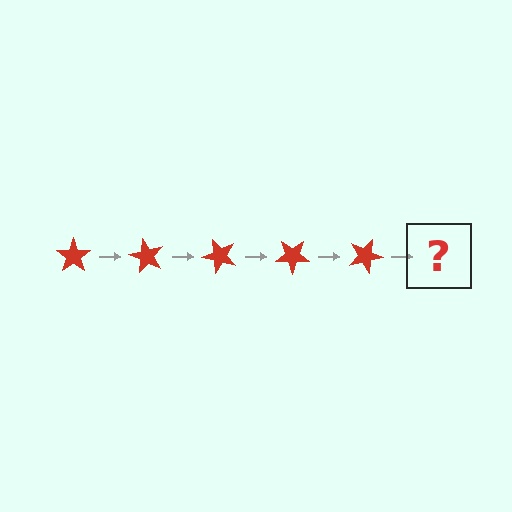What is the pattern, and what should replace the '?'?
The pattern is that the star rotates 60 degrees each step. The '?' should be a red star rotated 300 degrees.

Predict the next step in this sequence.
The next step is a red star rotated 300 degrees.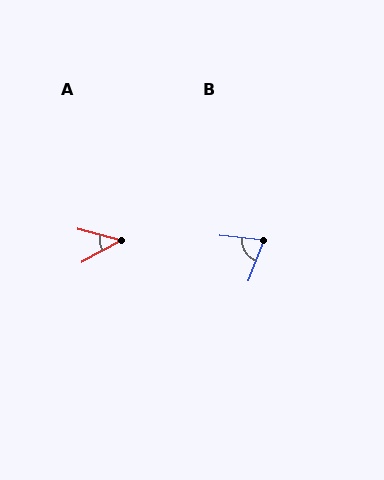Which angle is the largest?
B, at approximately 75 degrees.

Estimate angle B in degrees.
Approximately 75 degrees.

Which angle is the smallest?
A, at approximately 43 degrees.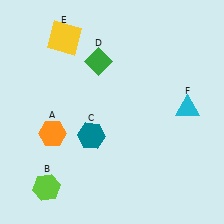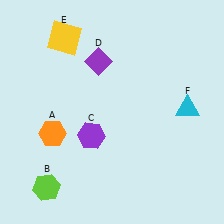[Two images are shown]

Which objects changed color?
C changed from teal to purple. D changed from green to purple.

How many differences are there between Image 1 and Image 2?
There are 2 differences between the two images.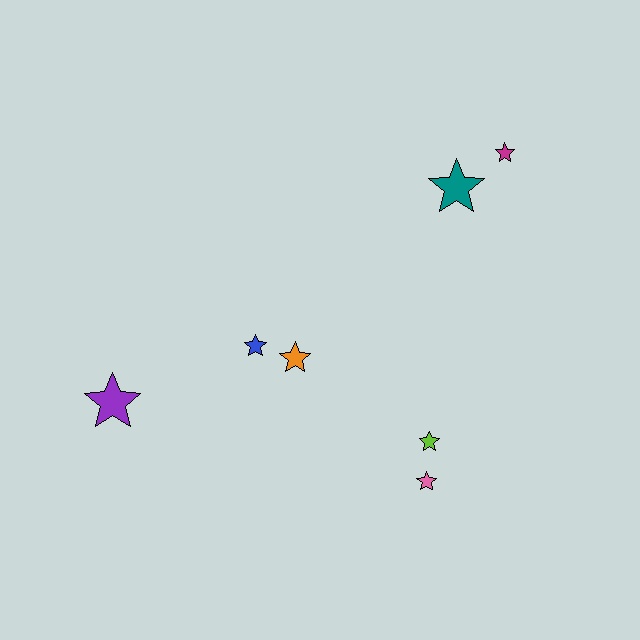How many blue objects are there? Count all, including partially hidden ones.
There is 1 blue object.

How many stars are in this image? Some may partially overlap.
There are 7 stars.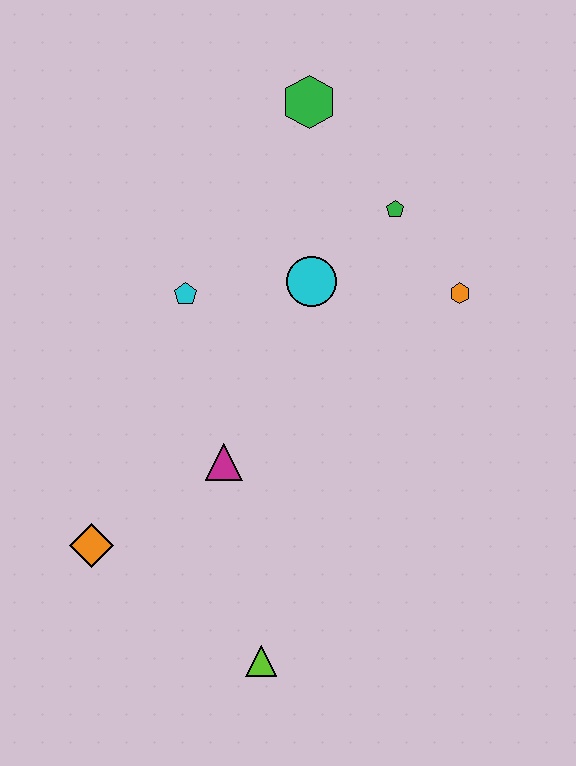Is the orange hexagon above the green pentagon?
No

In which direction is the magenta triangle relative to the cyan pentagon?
The magenta triangle is below the cyan pentagon.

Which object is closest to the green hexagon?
The green pentagon is closest to the green hexagon.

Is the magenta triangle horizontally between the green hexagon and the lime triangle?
No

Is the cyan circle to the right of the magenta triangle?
Yes